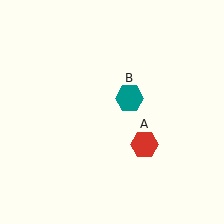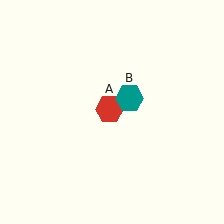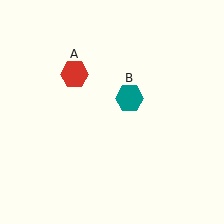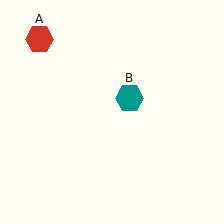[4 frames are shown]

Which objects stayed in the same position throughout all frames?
Teal hexagon (object B) remained stationary.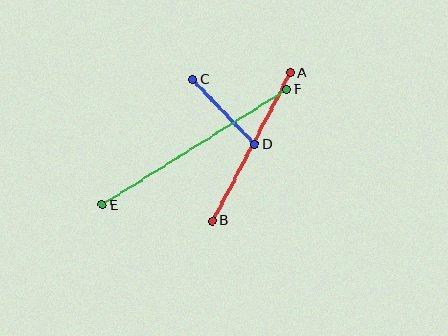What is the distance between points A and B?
The distance is approximately 167 pixels.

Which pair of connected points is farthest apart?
Points E and F are farthest apart.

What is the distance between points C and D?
The distance is approximately 90 pixels.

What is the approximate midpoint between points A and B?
The midpoint is at approximately (251, 147) pixels.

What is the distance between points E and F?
The distance is approximately 218 pixels.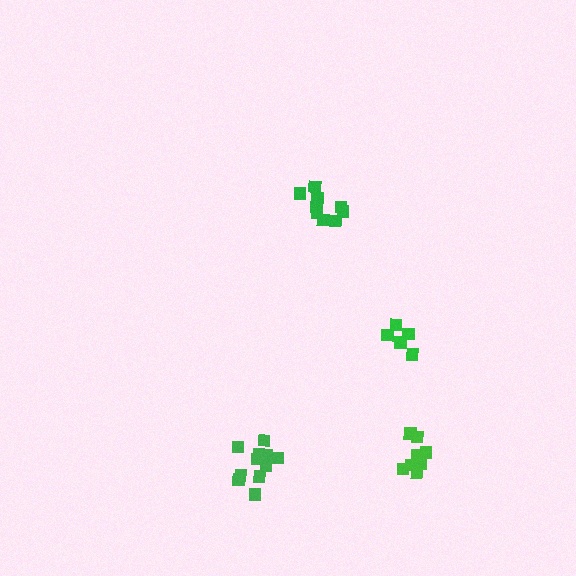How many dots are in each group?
Group 1: 9 dots, Group 2: 8 dots, Group 3: 5 dots, Group 4: 11 dots (33 total).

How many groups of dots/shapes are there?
There are 4 groups.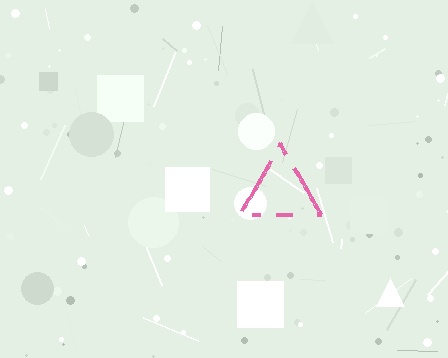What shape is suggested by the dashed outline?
The dashed outline suggests a triangle.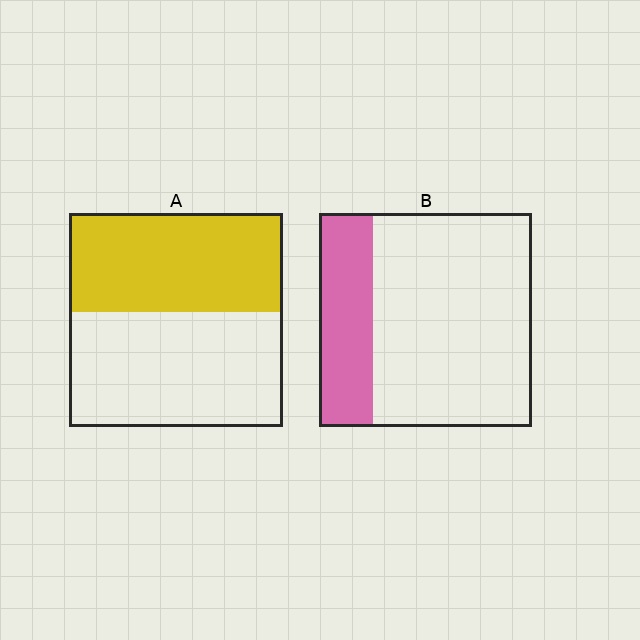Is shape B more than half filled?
No.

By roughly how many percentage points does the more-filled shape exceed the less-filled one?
By roughly 20 percentage points (A over B).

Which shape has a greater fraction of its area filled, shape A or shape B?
Shape A.